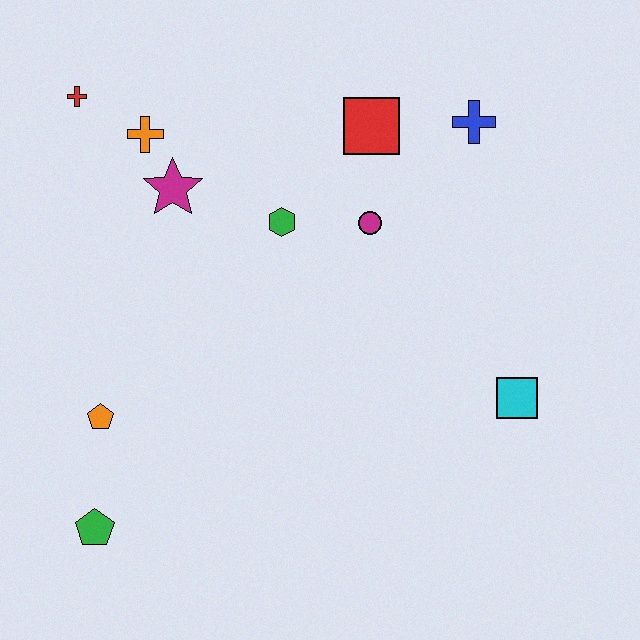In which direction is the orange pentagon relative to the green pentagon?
The orange pentagon is above the green pentagon.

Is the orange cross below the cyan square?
No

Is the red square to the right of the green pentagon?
Yes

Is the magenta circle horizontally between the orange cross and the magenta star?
No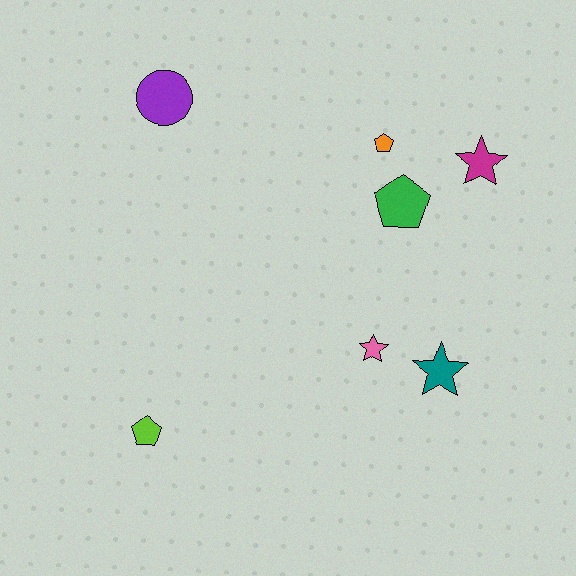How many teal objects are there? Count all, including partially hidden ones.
There is 1 teal object.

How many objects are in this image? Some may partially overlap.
There are 7 objects.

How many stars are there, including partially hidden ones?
There are 3 stars.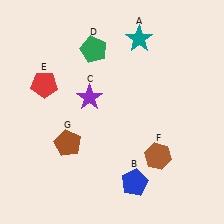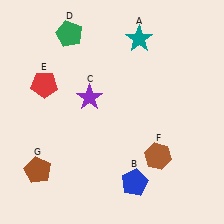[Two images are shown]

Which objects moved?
The objects that moved are: the green pentagon (D), the brown pentagon (G).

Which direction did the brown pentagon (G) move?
The brown pentagon (G) moved left.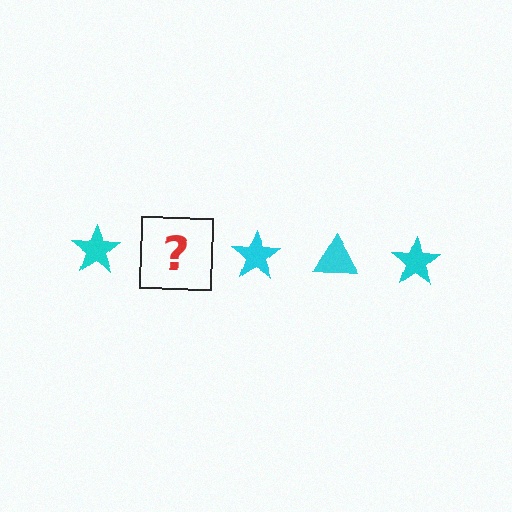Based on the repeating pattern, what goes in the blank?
The blank should be a cyan triangle.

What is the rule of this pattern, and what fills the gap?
The rule is that the pattern cycles through star, triangle shapes in cyan. The gap should be filled with a cyan triangle.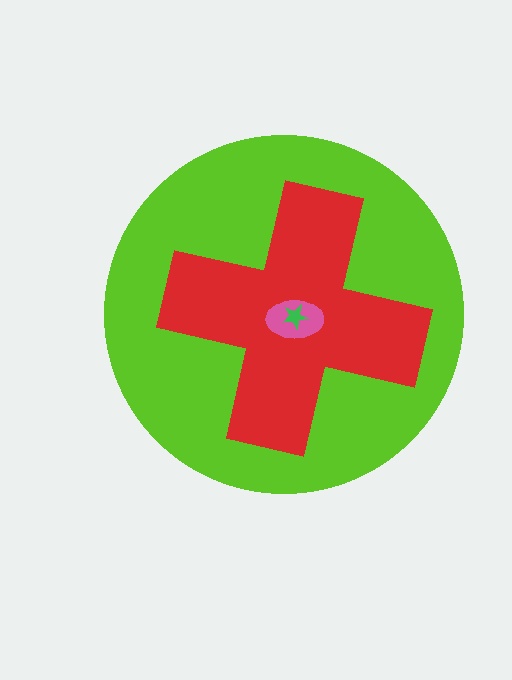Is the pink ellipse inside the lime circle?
Yes.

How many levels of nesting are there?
4.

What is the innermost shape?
The green star.